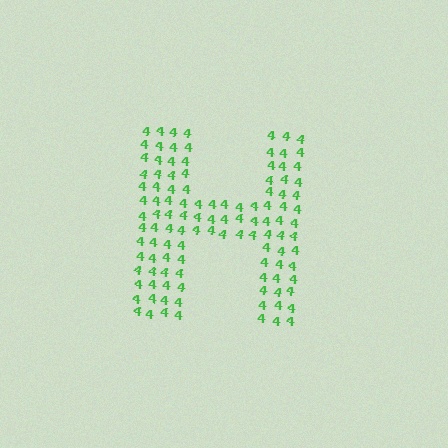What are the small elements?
The small elements are digit 4's.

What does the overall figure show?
The overall figure shows the letter H.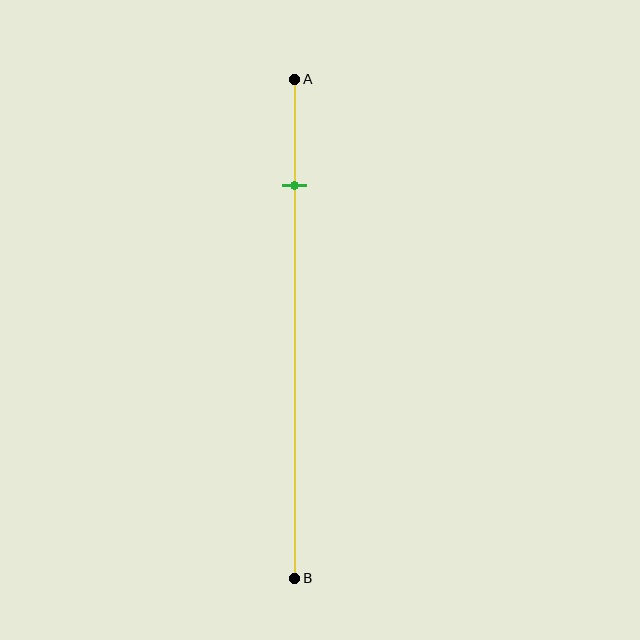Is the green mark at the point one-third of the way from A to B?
No, the mark is at about 20% from A, not at the 33% one-third point.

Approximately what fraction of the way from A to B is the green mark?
The green mark is approximately 20% of the way from A to B.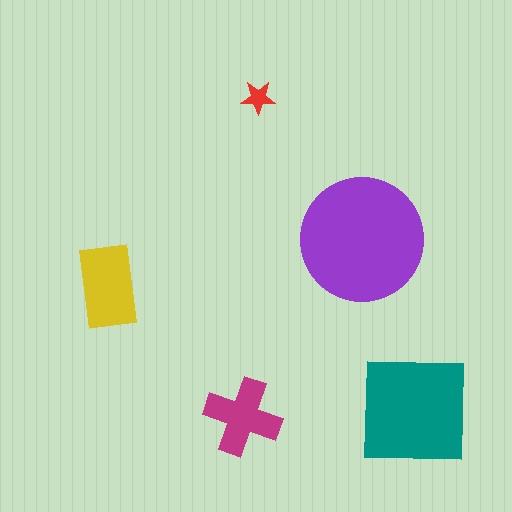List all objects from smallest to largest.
The red star, the magenta cross, the yellow rectangle, the teal square, the purple circle.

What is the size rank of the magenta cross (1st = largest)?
4th.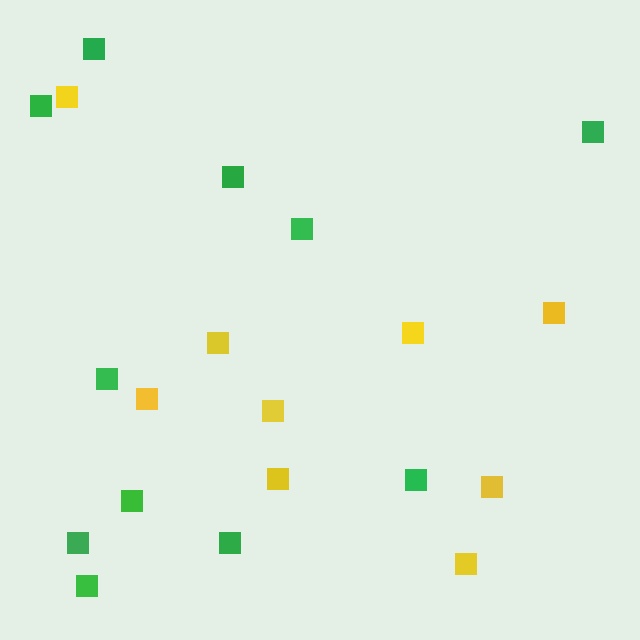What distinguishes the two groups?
There are 2 groups: one group of yellow squares (9) and one group of green squares (11).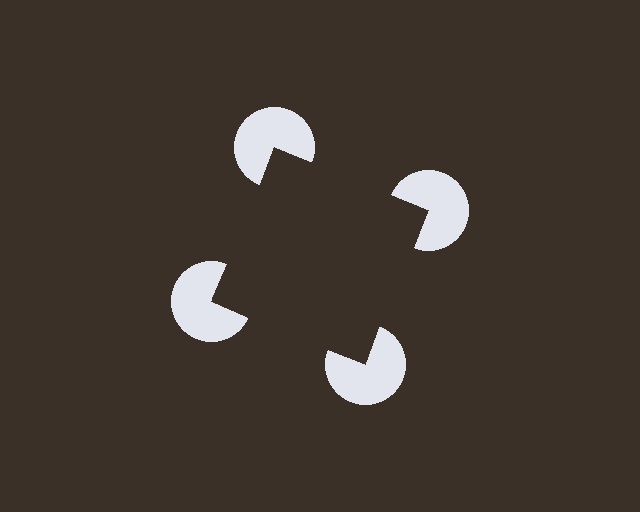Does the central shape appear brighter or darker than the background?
It typically appears slightly darker than the background, even though no actual brightness change is drawn.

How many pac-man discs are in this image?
There are 4 — one at each vertex of the illusory square.